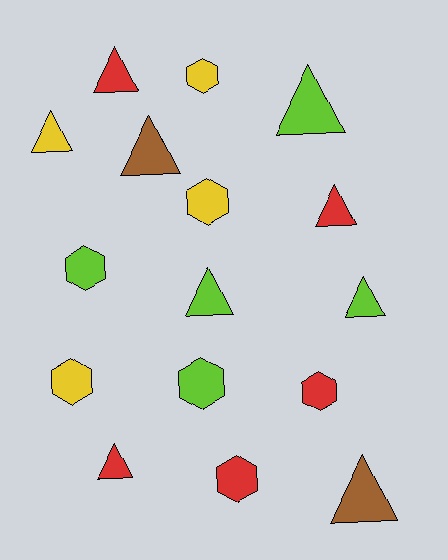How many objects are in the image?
There are 16 objects.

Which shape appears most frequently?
Triangle, with 9 objects.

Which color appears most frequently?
Lime, with 5 objects.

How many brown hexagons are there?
There are no brown hexagons.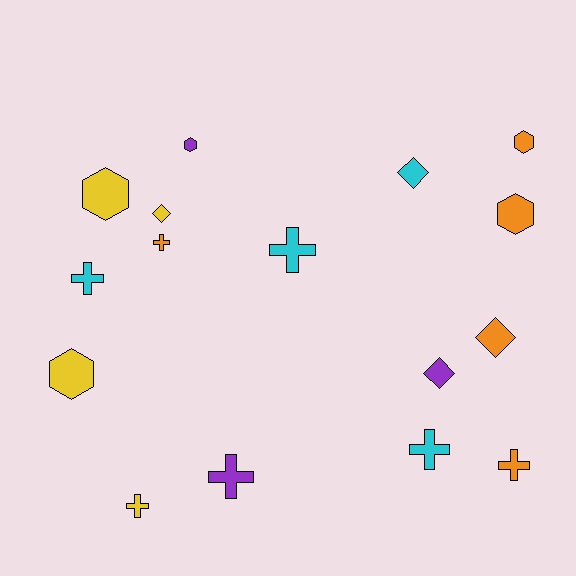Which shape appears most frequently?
Cross, with 7 objects.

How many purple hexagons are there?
There is 1 purple hexagon.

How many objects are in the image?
There are 16 objects.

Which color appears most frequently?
Orange, with 5 objects.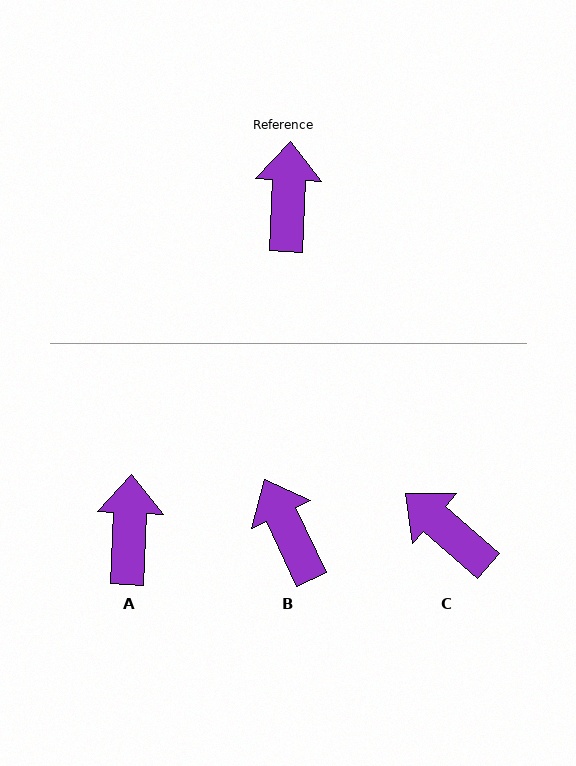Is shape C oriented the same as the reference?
No, it is off by about 51 degrees.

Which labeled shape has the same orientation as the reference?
A.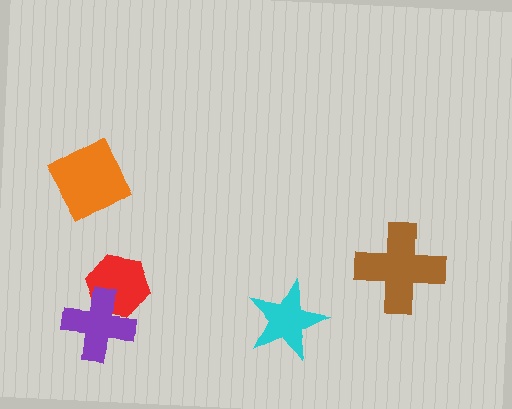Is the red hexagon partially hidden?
Yes, it is partially covered by another shape.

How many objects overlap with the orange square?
0 objects overlap with the orange square.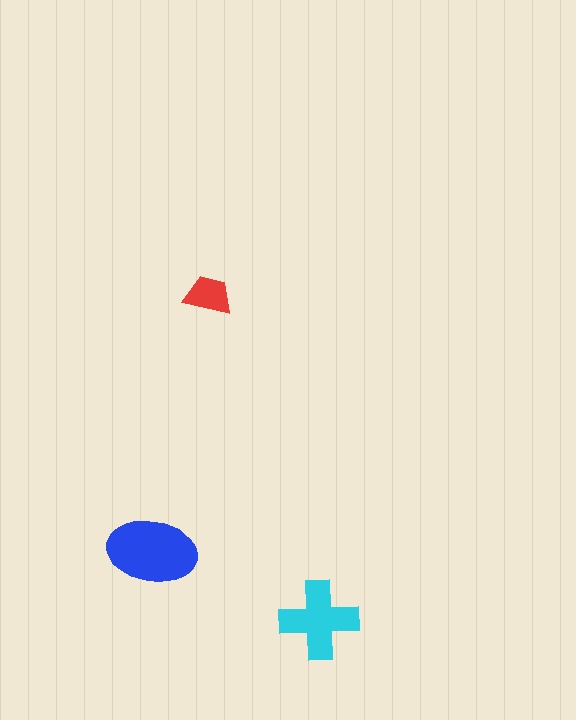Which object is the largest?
The blue ellipse.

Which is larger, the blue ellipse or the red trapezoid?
The blue ellipse.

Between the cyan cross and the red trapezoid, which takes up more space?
The cyan cross.